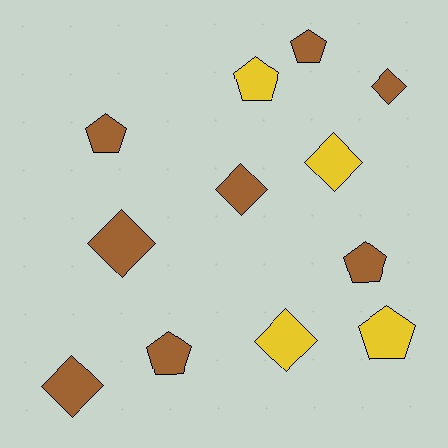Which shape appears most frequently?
Diamond, with 6 objects.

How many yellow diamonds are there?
There are 2 yellow diamonds.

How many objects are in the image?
There are 12 objects.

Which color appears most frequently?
Brown, with 8 objects.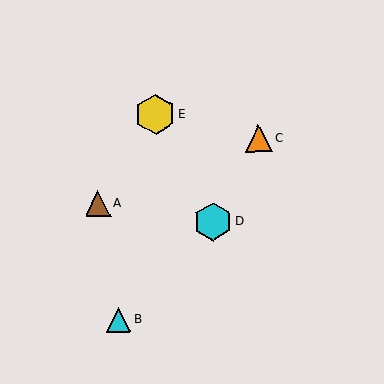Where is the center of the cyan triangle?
The center of the cyan triangle is at (119, 320).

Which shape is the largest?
The yellow hexagon (labeled E) is the largest.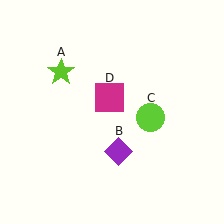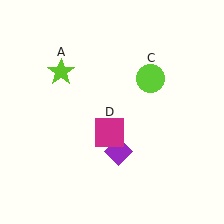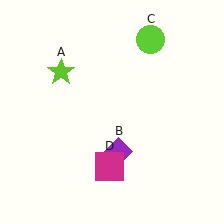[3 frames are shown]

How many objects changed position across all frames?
2 objects changed position: lime circle (object C), magenta square (object D).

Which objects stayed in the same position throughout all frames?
Lime star (object A) and purple diamond (object B) remained stationary.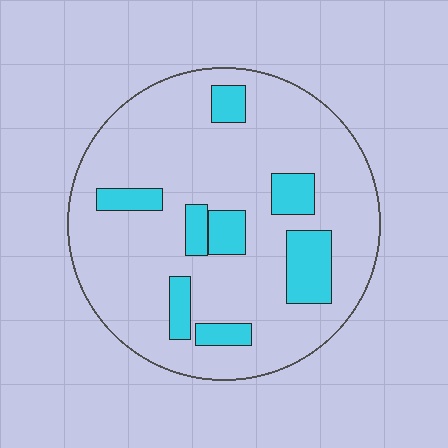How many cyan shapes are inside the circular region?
8.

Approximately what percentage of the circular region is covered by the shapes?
Approximately 20%.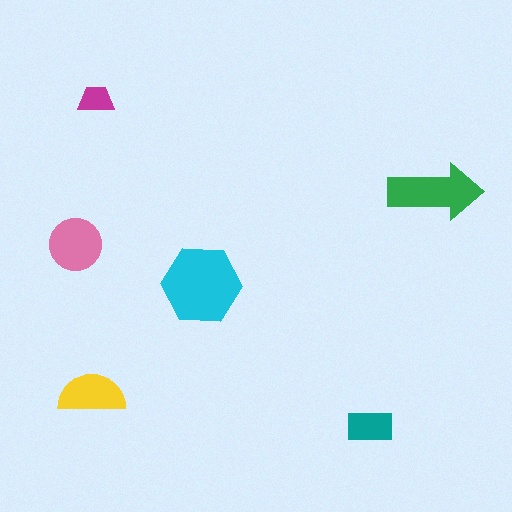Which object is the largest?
The cyan hexagon.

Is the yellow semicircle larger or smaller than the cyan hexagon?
Smaller.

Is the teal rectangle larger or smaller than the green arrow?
Smaller.